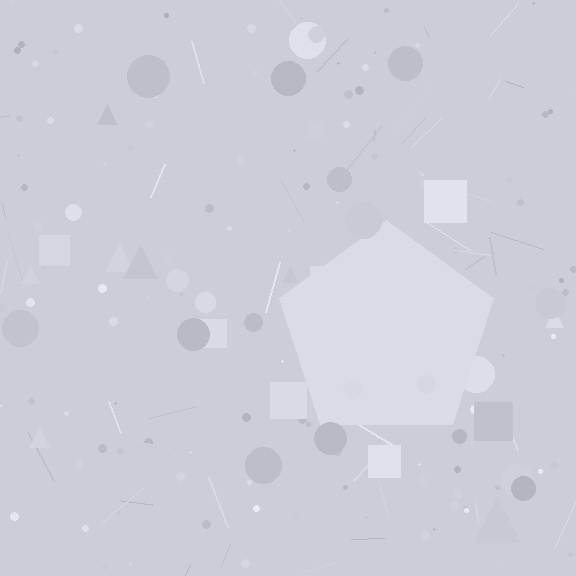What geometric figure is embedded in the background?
A pentagon is embedded in the background.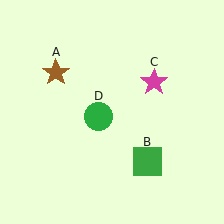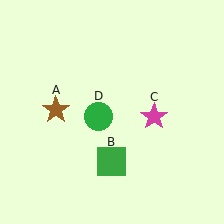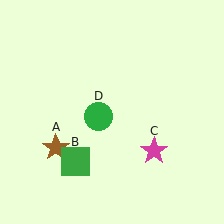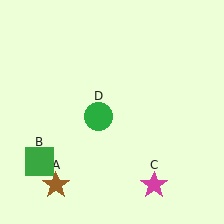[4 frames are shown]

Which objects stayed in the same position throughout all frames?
Green circle (object D) remained stationary.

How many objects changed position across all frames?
3 objects changed position: brown star (object A), green square (object B), magenta star (object C).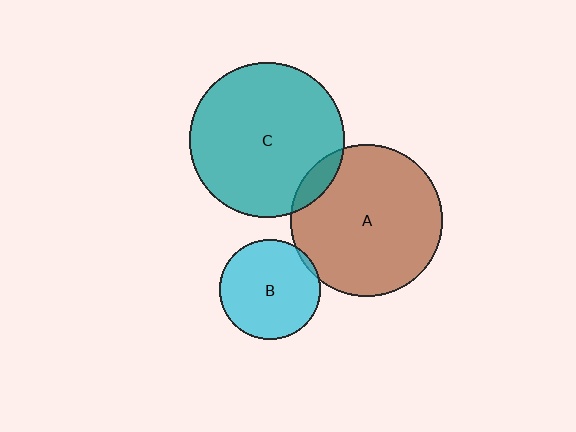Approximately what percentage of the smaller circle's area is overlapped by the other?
Approximately 10%.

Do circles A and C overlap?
Yes.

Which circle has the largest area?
Circle C (teal).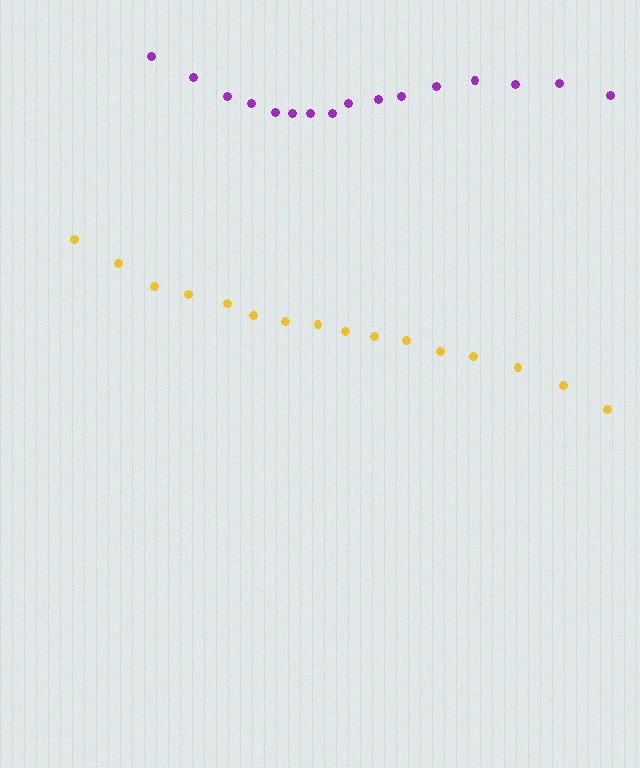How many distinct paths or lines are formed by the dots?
There are 2 distinct paths.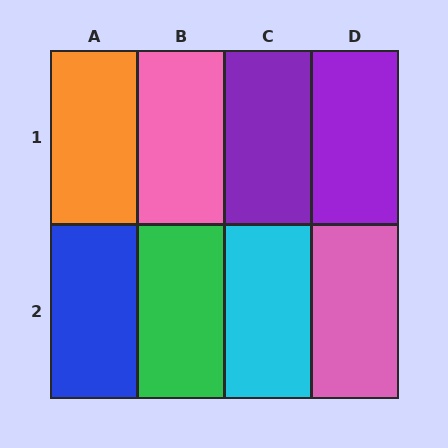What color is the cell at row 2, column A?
Blue.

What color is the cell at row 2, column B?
Green.